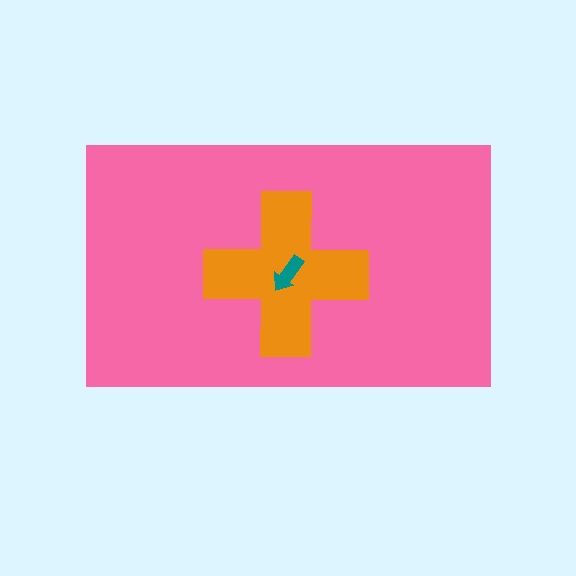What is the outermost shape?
The pink rectangle.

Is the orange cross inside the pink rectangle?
Yes.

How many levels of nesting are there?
3.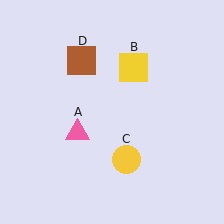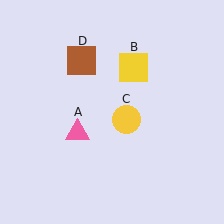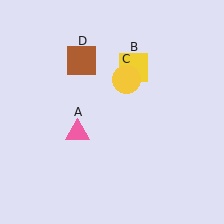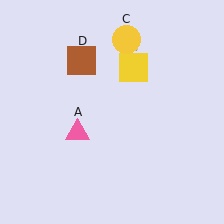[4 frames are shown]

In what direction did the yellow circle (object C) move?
The yellow circle (object C) moved up.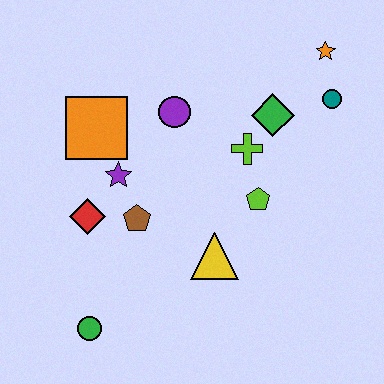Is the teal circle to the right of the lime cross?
Yes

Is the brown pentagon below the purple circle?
Yes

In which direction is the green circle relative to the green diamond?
The green circle is below the green diamond.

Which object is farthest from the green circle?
The orange star is farthest from the green circle.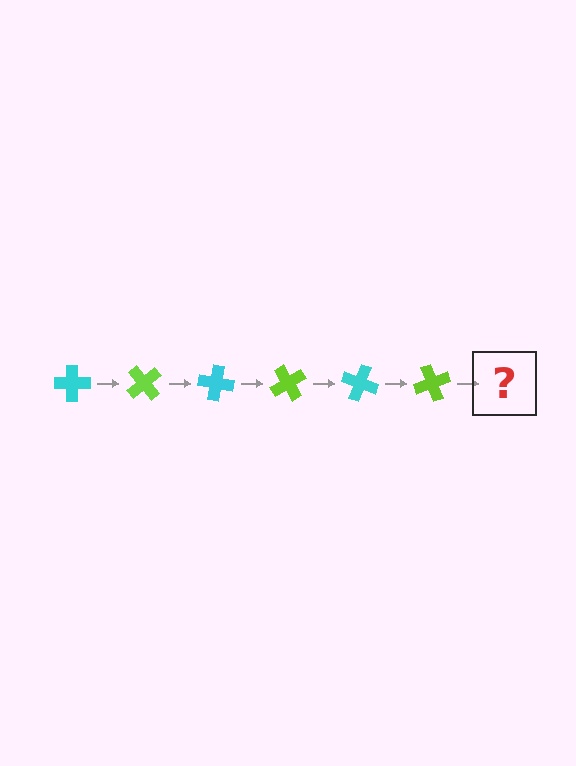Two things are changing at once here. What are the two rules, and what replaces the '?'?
The two rules are that it rotates 50 degrees each step and the color cycles through cyan and lime. The '?' should be a cyan cross, rotated 300 degrees from the start.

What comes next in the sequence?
The next element should be a cyan cross, rotated 300 degrees from the start.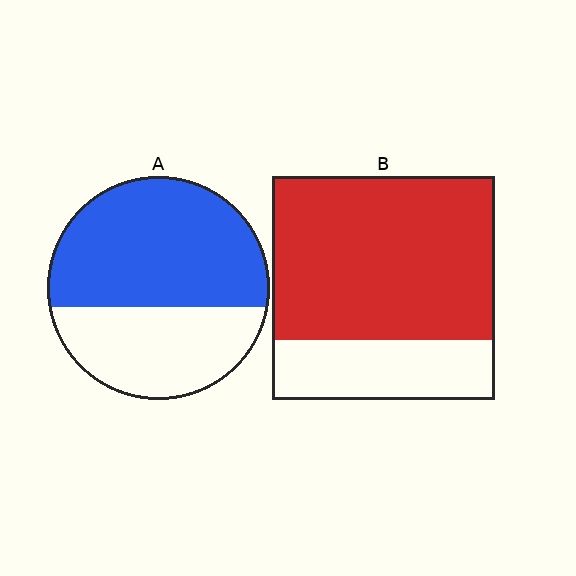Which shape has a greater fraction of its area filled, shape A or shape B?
Shape B.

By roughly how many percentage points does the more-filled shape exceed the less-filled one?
By roughly 10 percentage points (B over A).